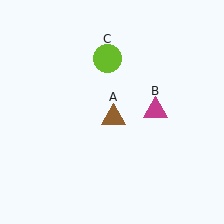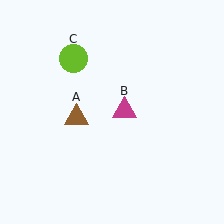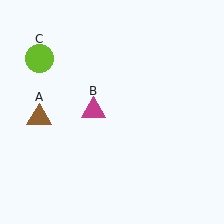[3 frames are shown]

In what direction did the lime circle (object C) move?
The lime circle (object C) moved left.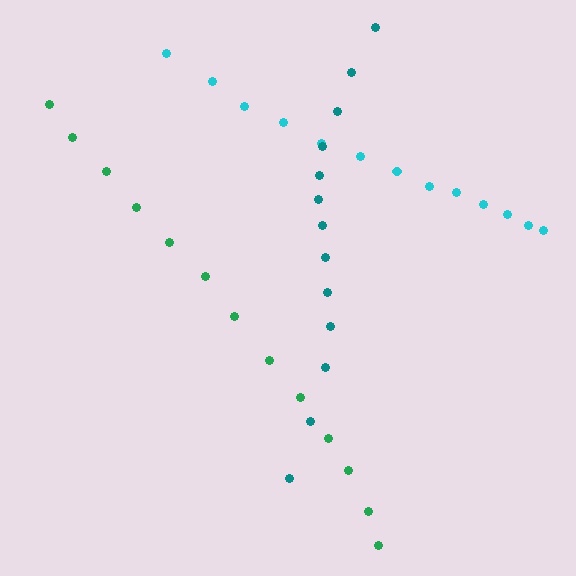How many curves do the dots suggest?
There are 3 distinct paths.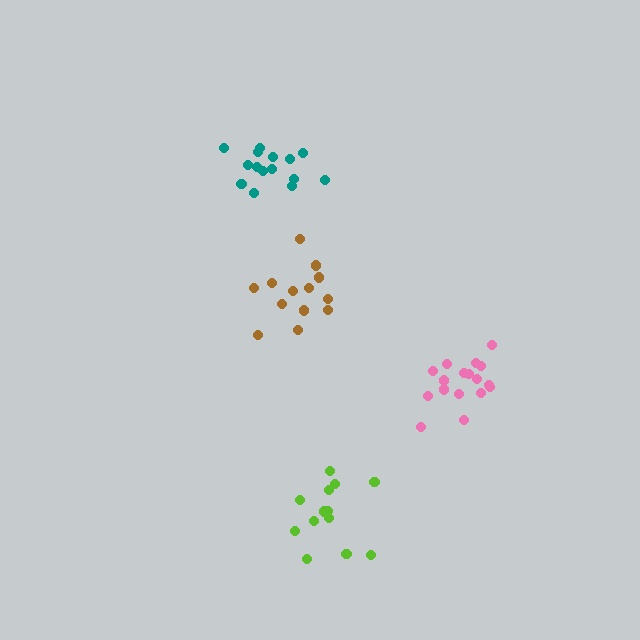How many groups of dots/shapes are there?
There are 4 groups.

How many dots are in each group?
Group 1: 13 dots, Group 2: 15 dots, Group 3: 17 dots, Group 4: 13 dots (58 total).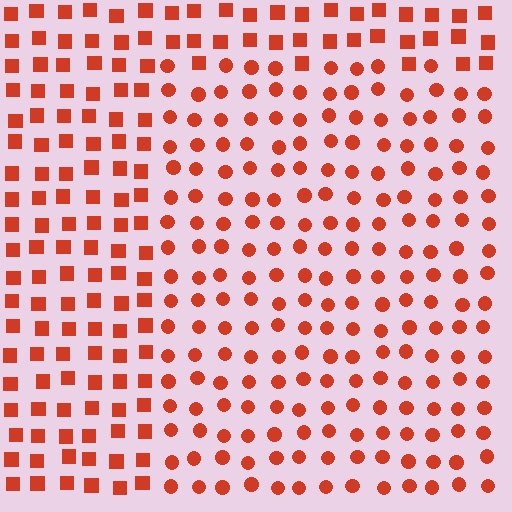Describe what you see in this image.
The image is filled with small red elements arranged in a uniform grid. A rectangle-shaped region contains circles, while the surrounding area contains squares. The boundary is defined purely by the change in element shape.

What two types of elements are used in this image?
The image uses circles inside the rectangle region and squares outside it.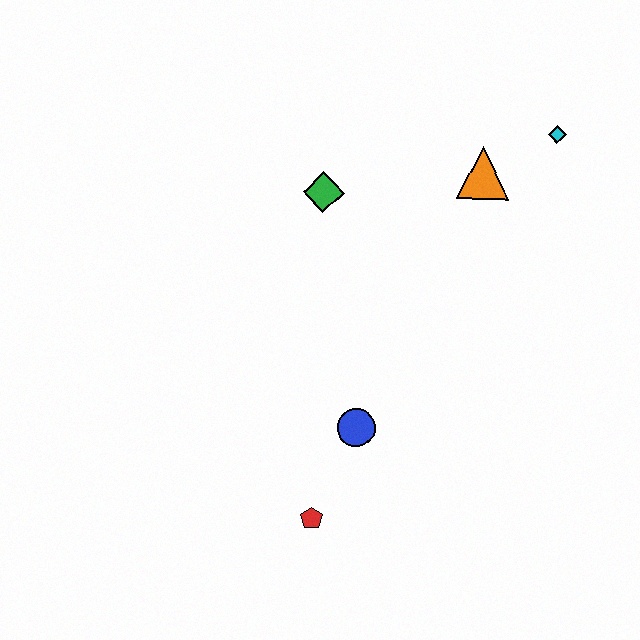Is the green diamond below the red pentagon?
No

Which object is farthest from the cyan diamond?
The red pentagon is farthest from the cyan diamond.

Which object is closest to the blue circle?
The red pentagon is closest to the blue circle.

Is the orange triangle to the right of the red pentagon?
Yes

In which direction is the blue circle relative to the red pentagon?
The blue circle is above the red pentagon.